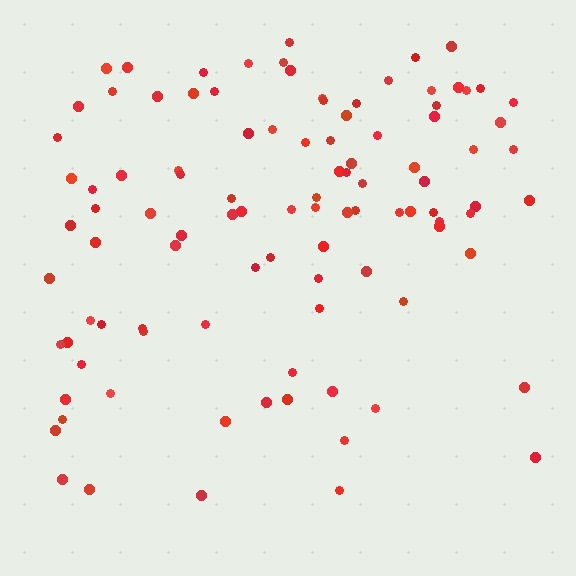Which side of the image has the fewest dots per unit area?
The bottom.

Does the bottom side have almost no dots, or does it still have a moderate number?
Still a moderate number, just noticeably fewer than the top.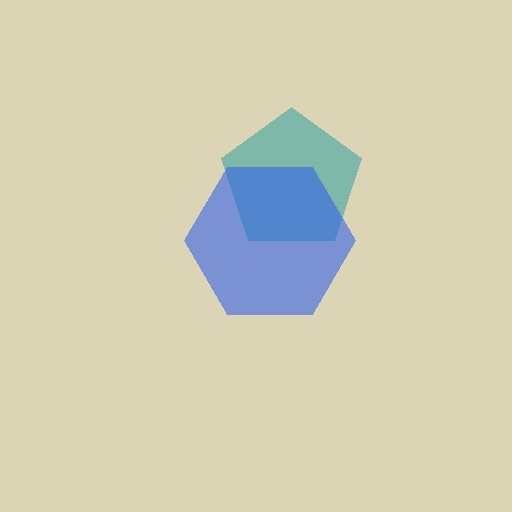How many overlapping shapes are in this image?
There are 2 overlapping shapes in the image.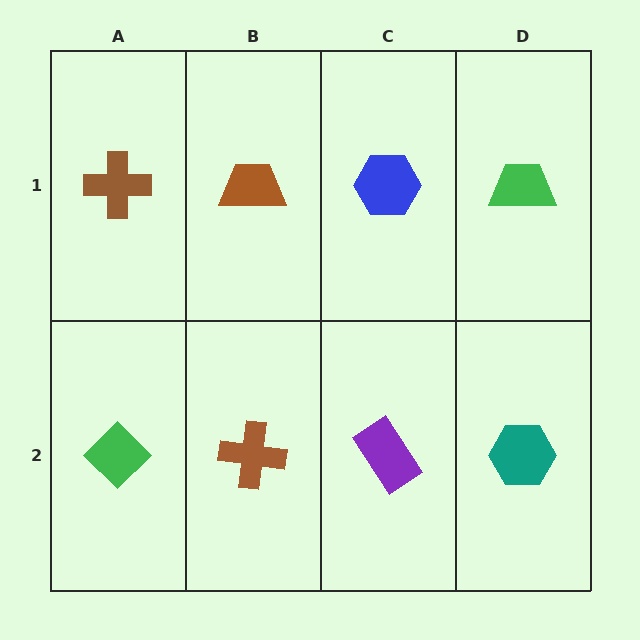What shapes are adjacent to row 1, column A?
A green diamond (row 2, column A), a brown trapezoid (row 1, column B).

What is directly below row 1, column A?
A green diamond.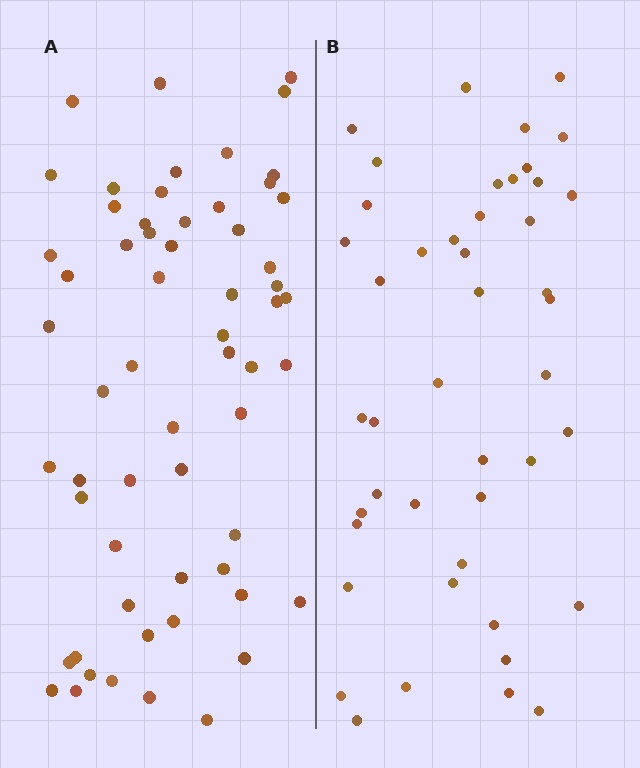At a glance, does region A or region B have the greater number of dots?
Region A (the left region) has more dots.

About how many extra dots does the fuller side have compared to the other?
Region A has approximately 15 more dots than region B.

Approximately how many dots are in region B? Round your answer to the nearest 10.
About 40 dots. (The exact count is 45, which rounds to 40.)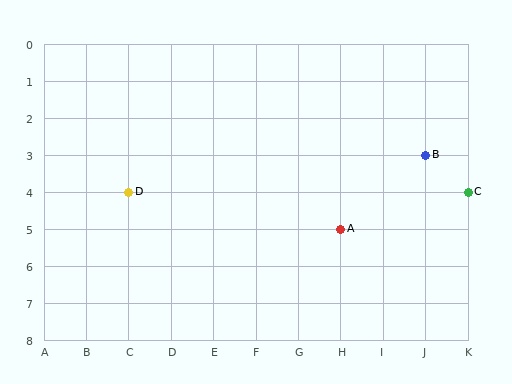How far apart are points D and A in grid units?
Points D and A are 5 columns and 1 row apart (about 5.1 grid units diagonally).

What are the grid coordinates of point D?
Point D is at grid coordinates (C, 4).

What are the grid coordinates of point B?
Point B is at grid coordinates (J, 3).